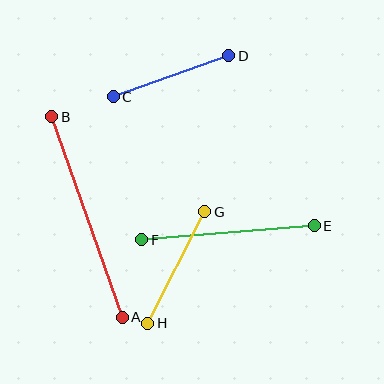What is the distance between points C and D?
The distance is approximately 123 pixels.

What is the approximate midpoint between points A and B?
The midpoint is at approximately (87, 217) pixels.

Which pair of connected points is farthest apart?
Points A and B are farthest apart.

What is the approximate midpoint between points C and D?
The midpoint is at approximately (171, 76) pixels.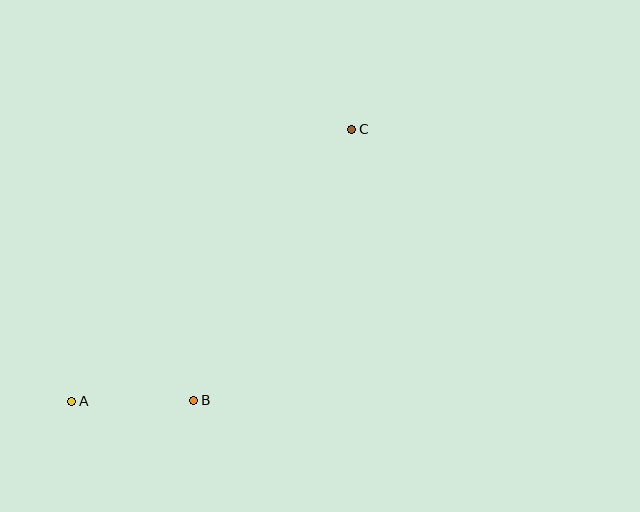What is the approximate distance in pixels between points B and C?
The distance between B and C is approximately 314 pixels.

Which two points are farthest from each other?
Points A and C are farthest from each other.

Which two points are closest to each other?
Points A and B are closest to each other.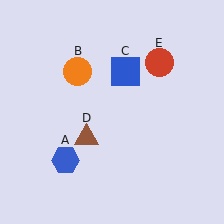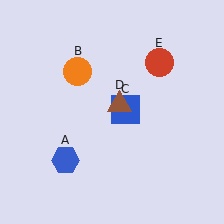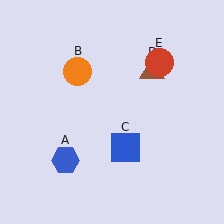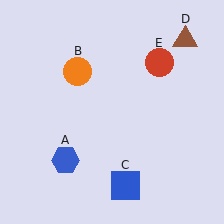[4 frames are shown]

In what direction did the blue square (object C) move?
The blue square (object C) moved down.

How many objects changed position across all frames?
2 objects changed position: blue square (object C), brown triangle (object D).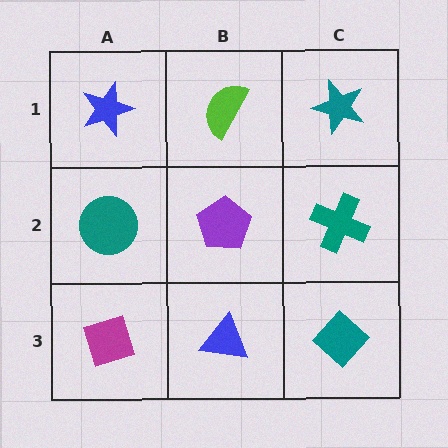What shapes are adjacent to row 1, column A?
A teal circle (row 2, column A), a lime semicircle (row 1, column B).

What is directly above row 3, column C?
A teal cross.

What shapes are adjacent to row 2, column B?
A lime semicircle (row 1, column B), a blue triangle (row 3, column B), a teal circle (row 2, column A), a teal cross (row 2, column C).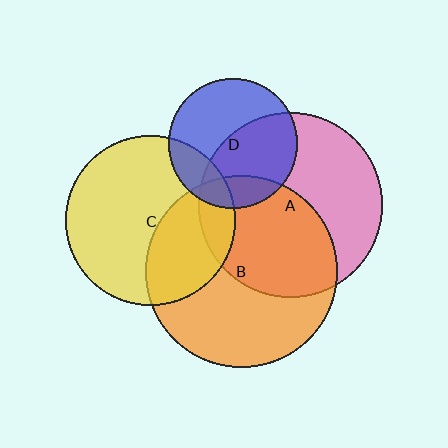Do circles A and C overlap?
Yes.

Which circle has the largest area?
Circle B (orange).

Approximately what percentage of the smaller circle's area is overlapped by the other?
Approximately 10%.